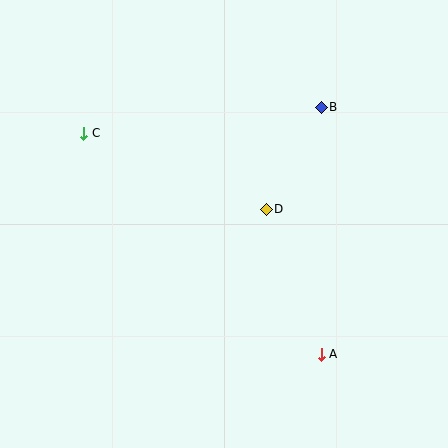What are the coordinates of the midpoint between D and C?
The midpoint between D and C is at (175, 171).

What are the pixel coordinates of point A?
Point A is at (321, 354).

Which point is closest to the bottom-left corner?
Point C is closest to the bottom-left corner.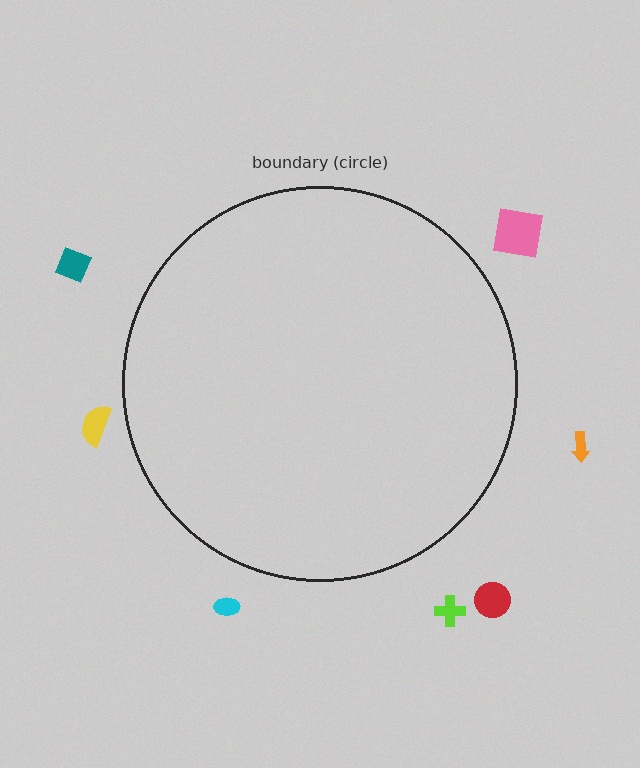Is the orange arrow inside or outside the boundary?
Outside.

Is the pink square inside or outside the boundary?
Outside.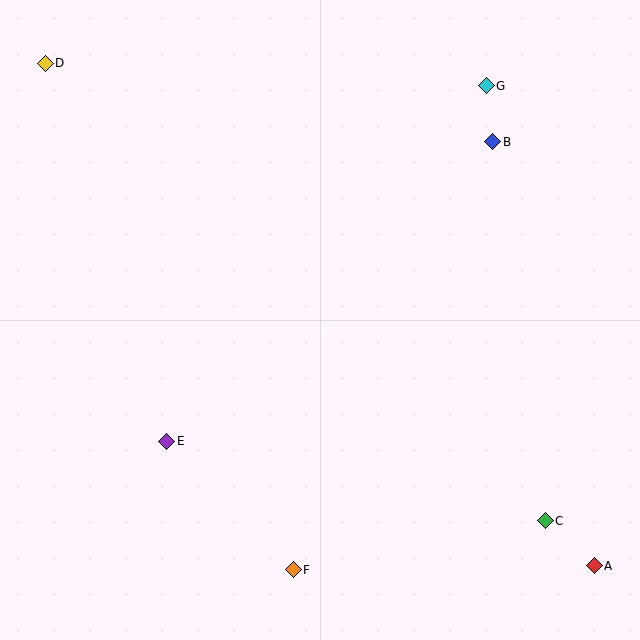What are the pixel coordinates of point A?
Point A is at (594, 566).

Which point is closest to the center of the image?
Point E at (167, 441) is closest to the center.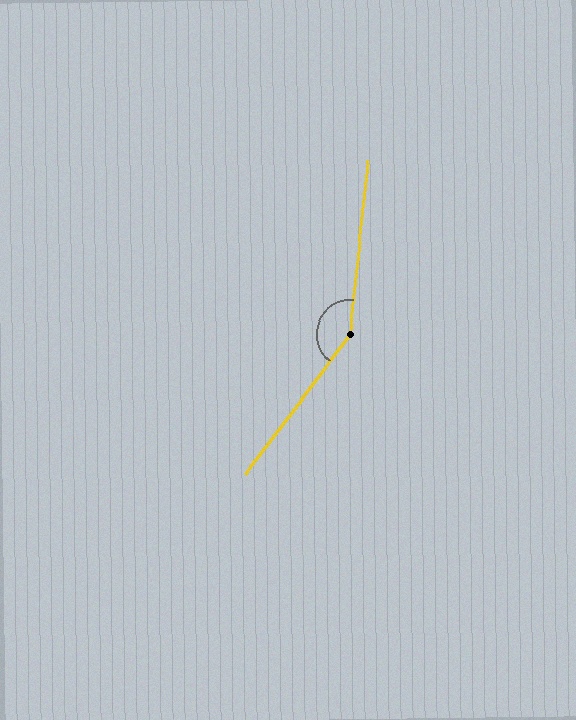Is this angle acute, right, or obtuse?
It is obtuse.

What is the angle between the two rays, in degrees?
Approximately 149 degrees.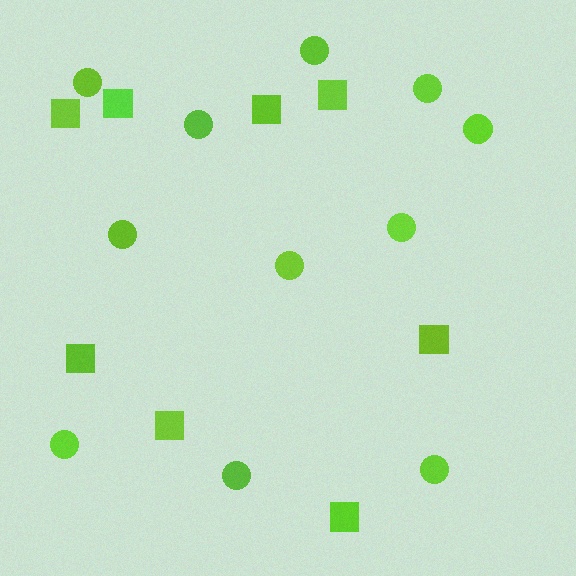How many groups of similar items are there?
There are 2 groups: one group of circles (11) and one group of squares (8).